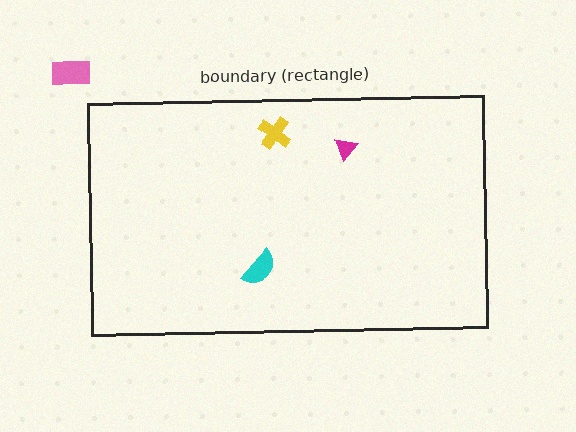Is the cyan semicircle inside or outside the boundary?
Inside.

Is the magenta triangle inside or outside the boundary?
Inside.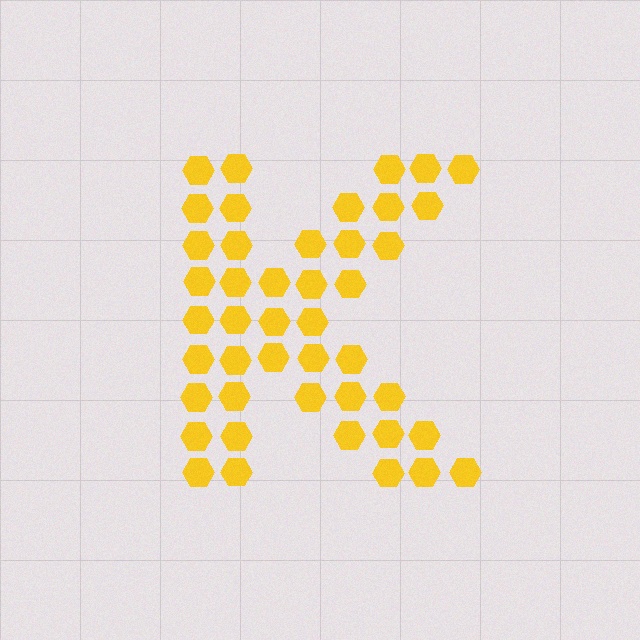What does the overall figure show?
The overall figure shows the letter K.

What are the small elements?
The small elements are hexagons.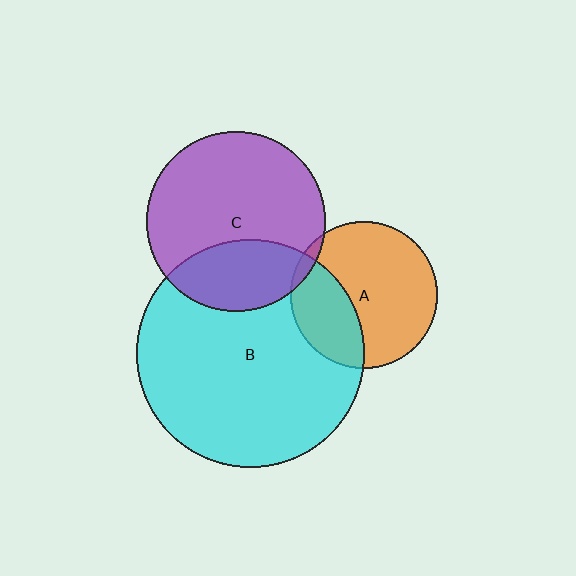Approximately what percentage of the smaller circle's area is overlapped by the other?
Approximately 30%.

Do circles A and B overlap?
Yes.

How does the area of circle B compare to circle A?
Approximately 2.4 times.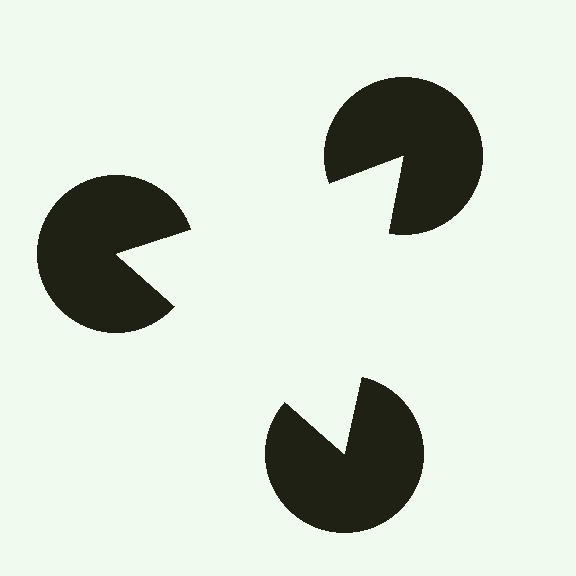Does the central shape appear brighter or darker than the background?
It typically appears slightly brighter than the background, even though no actual brightness change is drawn.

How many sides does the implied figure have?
3 sides.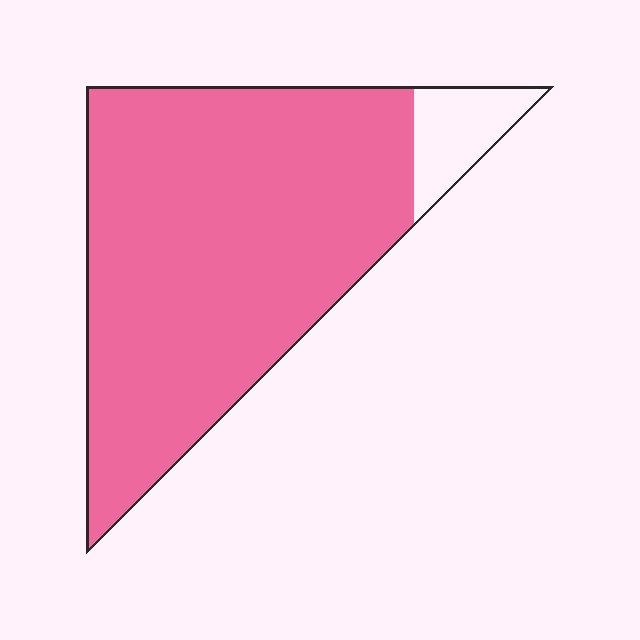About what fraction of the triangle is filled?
About nine tenths (9/10).